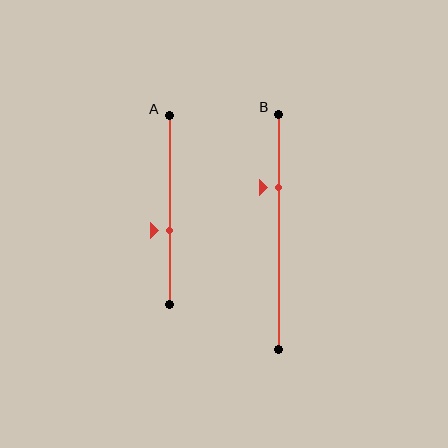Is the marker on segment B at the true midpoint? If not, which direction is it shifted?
No, the marker on segment B is shifted upward by about 19% of the segment length.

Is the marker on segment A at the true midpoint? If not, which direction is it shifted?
No, the marker on segment A is shifted downward by about 11% of the segment length.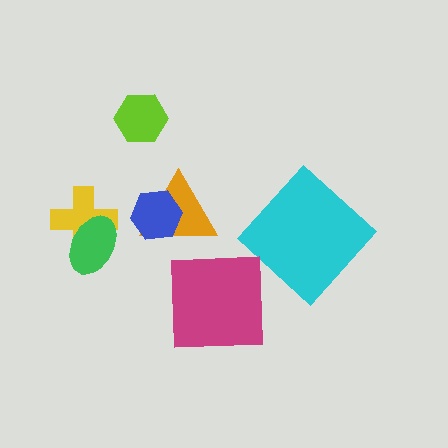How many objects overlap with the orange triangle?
1 object overlaps with the orange triangle.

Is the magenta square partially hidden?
No, no other shape covers it.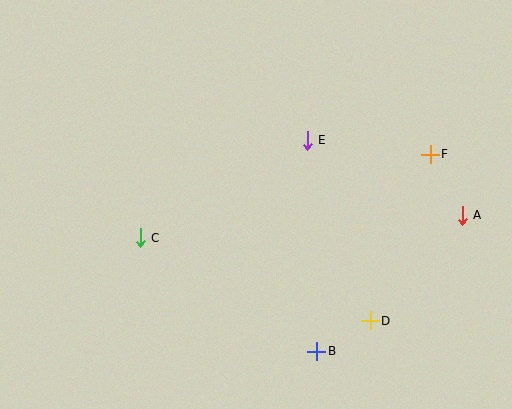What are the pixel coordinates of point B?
Point B is at (317, 351).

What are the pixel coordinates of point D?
Point D is at (370, 321).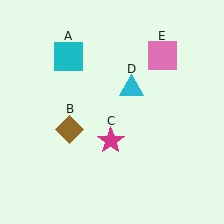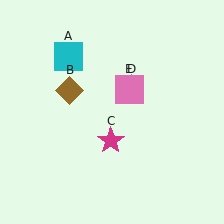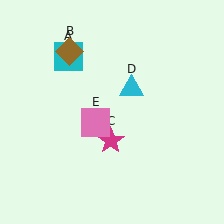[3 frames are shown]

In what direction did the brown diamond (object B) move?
The brown diamond (object B) moved up.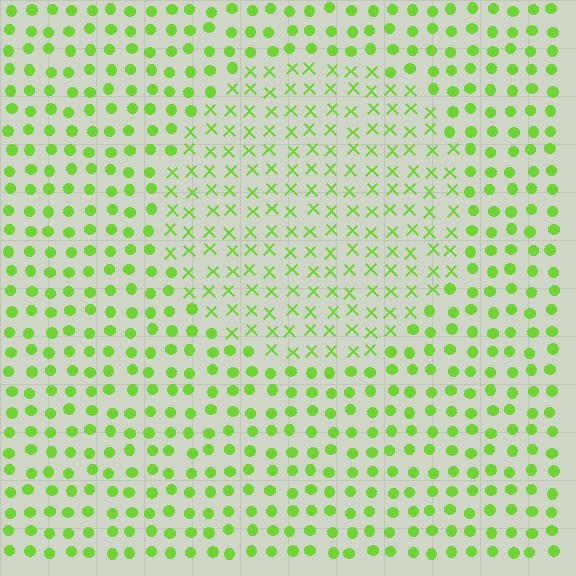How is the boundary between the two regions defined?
The boundary is defined by a change in element shape: X marks inside vs. circles outside. All elements share the same color and spacing.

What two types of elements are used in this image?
The image uses X marks inside the circle region and circles outside it.